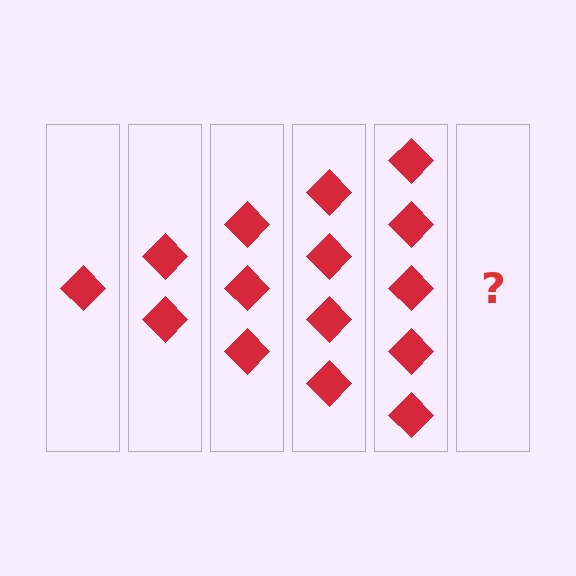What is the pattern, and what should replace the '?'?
The pattern is that each step adds one more diamond. The '?' should be 6 diamonds.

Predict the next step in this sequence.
The next step is 6 diamonds.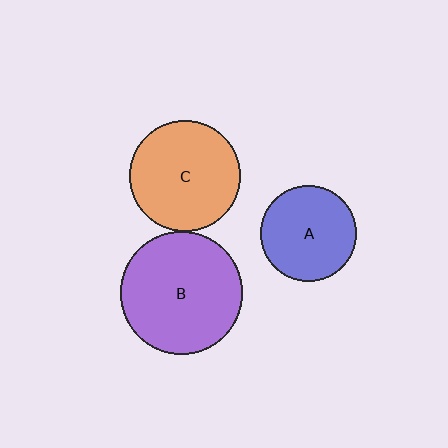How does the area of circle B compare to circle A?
Approximately 1.6 times.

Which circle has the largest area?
Circle B (purple).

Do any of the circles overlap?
No, none of the circles overlap.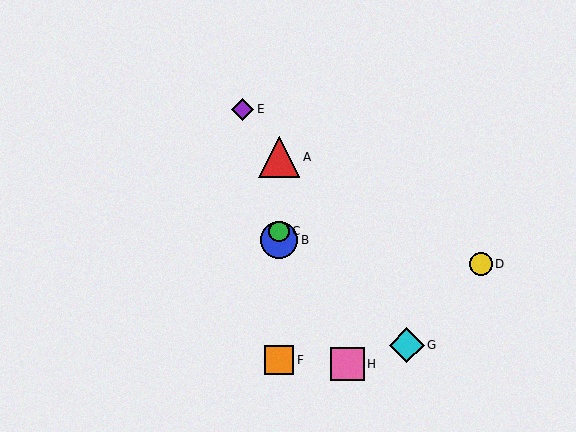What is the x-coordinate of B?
Object B is at x≈279.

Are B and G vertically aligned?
No, B is at x≈279 and G is at x≈407.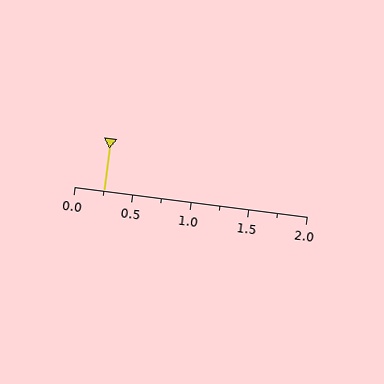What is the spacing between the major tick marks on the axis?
The major ticks are spaced 0.5 apart.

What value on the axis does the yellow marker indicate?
The marker indicates approximately 0.25.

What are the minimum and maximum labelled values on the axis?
The axis runs from 0.0 to 2.0.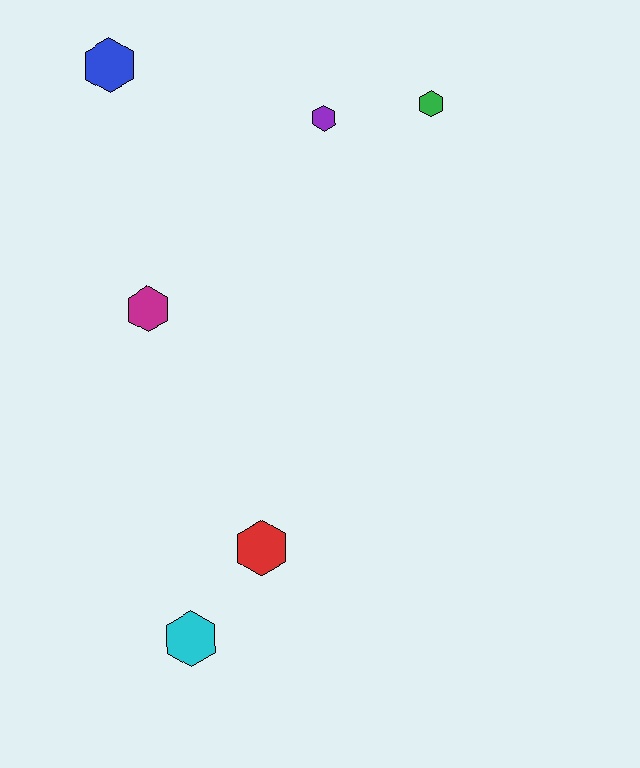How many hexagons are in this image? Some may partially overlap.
There are 6 hexagons.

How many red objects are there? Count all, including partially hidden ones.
There is 1 red object.